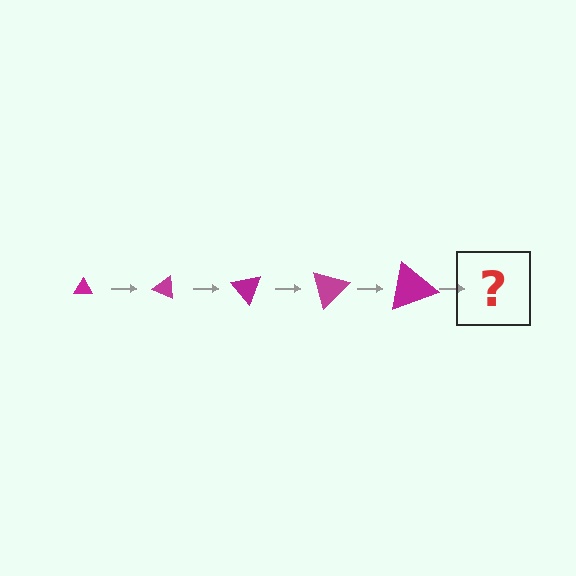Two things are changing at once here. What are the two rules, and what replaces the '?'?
The two rules are that the triangle grows larger each step and it rotates 25 degrees each step. The '?' should be a triangle, larger than the previous one and rotated 125 degrees from the start.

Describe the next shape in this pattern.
It should be a triangle, larger than the previous one and rotated 125 degrees from the start.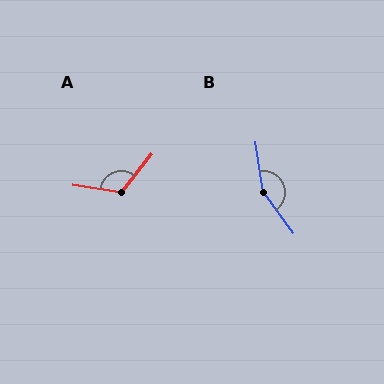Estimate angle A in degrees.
Approximately 120 degrees.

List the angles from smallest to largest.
A (120°), B (153°).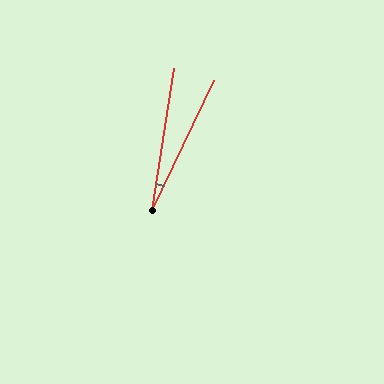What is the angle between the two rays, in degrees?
Approximately 17 degrees.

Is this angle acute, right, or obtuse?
It is acute.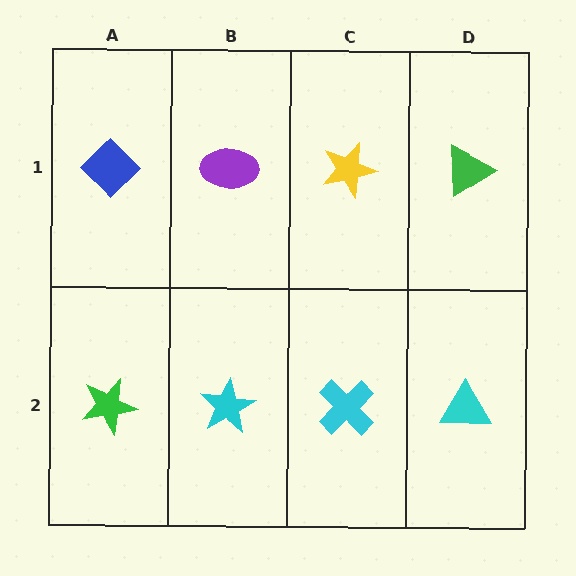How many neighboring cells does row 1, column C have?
3.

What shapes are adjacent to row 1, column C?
A cyan cross (row 2, column C), a purple ellipse (row 1, column B), a green triangle (row 1, column D).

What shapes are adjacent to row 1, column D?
A cyan triangle (row 2, column D), a yellow star (row 1, column C).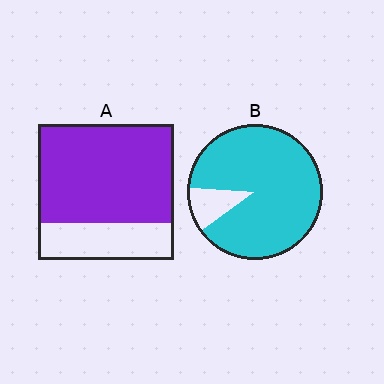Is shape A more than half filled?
Yes.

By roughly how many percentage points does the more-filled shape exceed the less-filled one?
By roughly 15 percentage points (B over A).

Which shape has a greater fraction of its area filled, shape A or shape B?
Shape B.